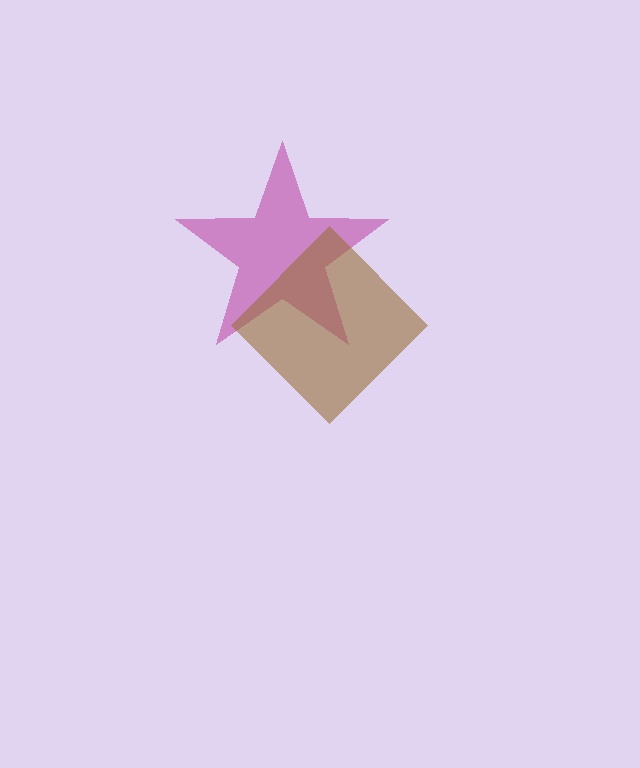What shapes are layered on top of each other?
The layered shapes are: a magenta star, a brown diamond.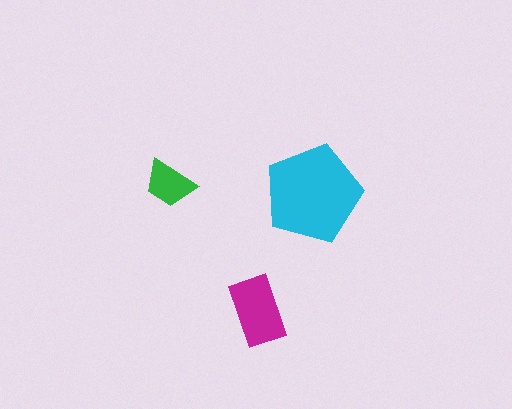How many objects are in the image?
There are 3 objects in the image.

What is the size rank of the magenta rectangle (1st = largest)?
2nd.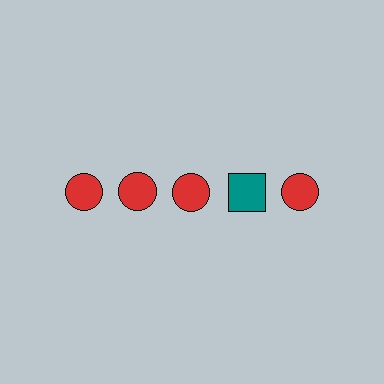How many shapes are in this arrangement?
There are 5 shapes arranged in a grid pattern.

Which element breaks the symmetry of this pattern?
The teal square in the top row, second from right column breaks the symmetry. All other shapes are red circles.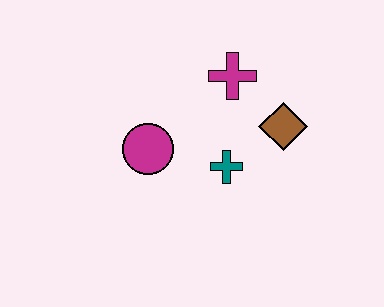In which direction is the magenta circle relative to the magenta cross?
The magenta circle is to the left of the magenta cross.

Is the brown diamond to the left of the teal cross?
No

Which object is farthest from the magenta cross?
The magenta circle is farthest from the magenta cross.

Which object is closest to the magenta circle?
The teal cross is closest to the magenta circle.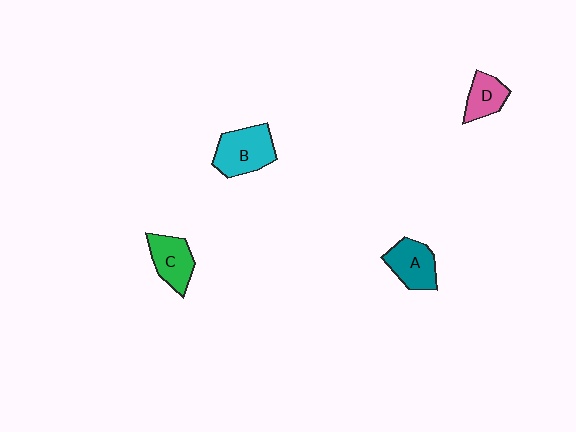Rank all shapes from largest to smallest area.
From largest to smallest: B (cyan), A (teal), C (green), D (pink).